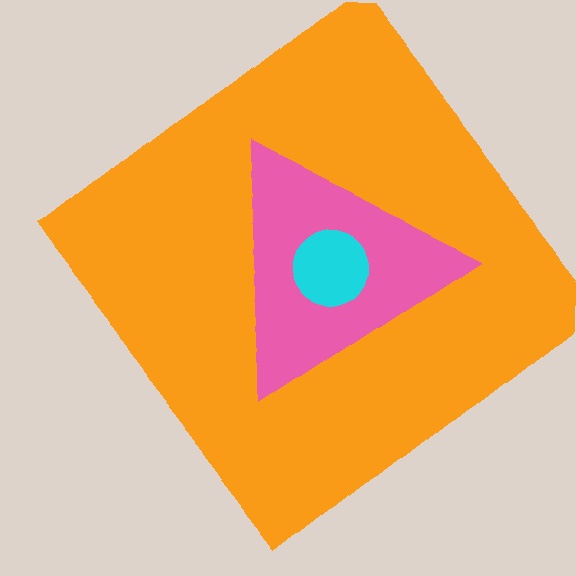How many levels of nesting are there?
3.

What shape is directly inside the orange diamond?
The pink triangle.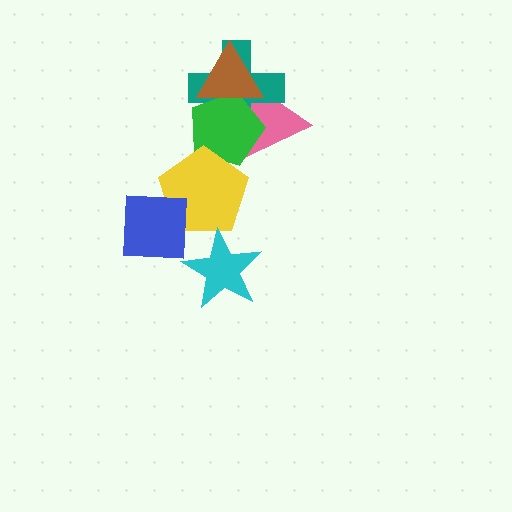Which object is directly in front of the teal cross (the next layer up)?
The green pentagon is directly in front of the teal cross.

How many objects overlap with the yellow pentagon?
3 objects overlap with the yellow pentagon.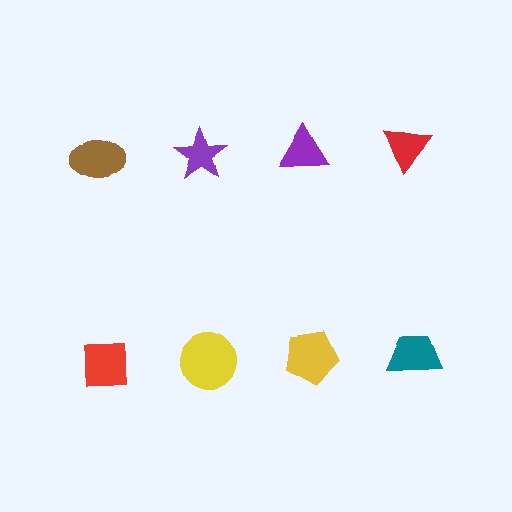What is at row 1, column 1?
A brown ellipse.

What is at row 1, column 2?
A purple star.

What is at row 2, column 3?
A yellow pentagon.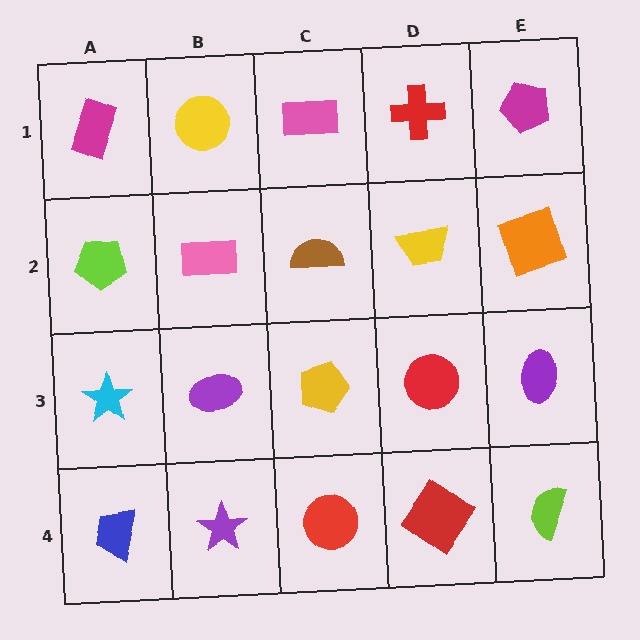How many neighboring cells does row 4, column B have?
3.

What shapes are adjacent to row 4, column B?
A purple ellipse (row 3, column B), a blue trapezoid (row 4, column A), a red circle (row 4, column C).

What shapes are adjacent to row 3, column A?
A lime pentagon (row 2, column A), a blue trapezoid (row 4, column A), a purple ellipse (row 3, column B).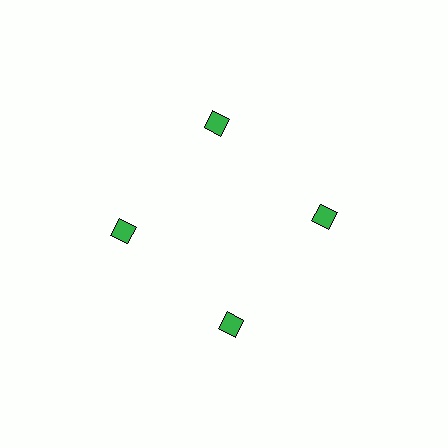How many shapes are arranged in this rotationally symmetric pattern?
There are 4 shapes, arranged in 4 groups of 1.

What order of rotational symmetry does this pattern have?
This pattern has 4-fold rotational symmetry.